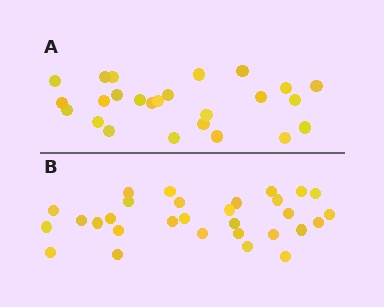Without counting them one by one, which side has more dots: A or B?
Region B (the bottom region) has more dots.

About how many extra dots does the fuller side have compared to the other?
Region B has about 5 more dots than region A.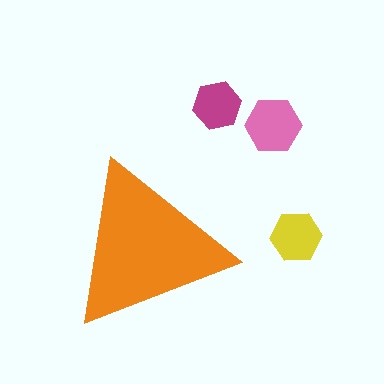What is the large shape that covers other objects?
An orange triangle.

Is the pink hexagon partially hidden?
No, the pink hexagon is fully visible.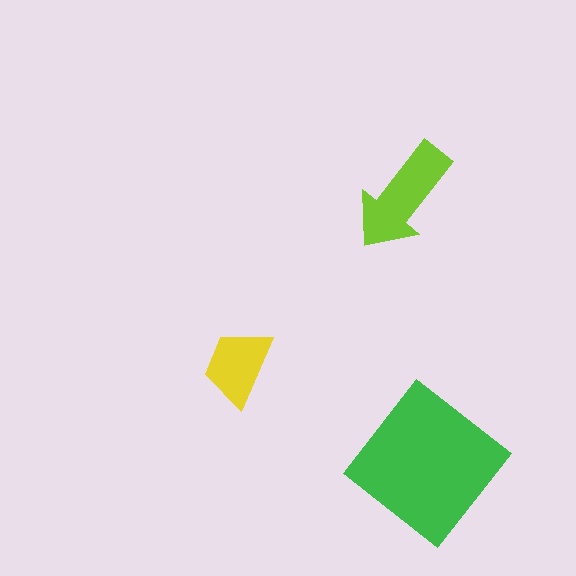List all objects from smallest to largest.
The yellow trapezoid, the lime arrow, the green diamond.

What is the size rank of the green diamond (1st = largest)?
1st.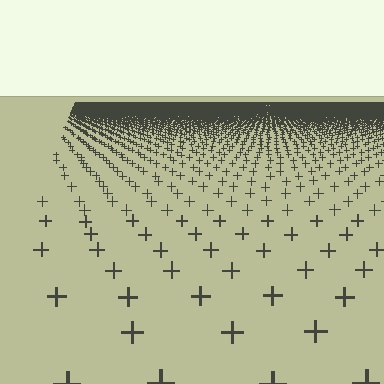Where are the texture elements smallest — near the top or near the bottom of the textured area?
Near the top.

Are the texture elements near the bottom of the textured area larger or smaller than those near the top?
Larger. Near the bottom, elements are closer to the viewer and appear at a bigger on-screen size.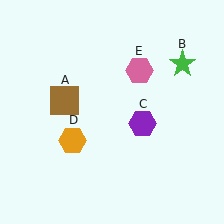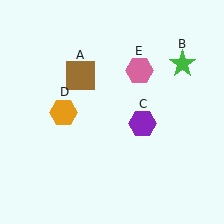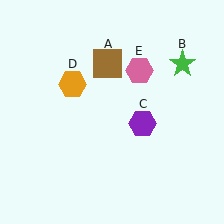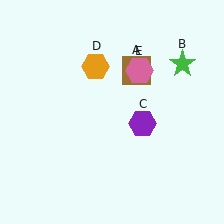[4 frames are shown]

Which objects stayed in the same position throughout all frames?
Green star (object B) and purple hexagon (object C) and pink hexagon (object E) remained stationary.